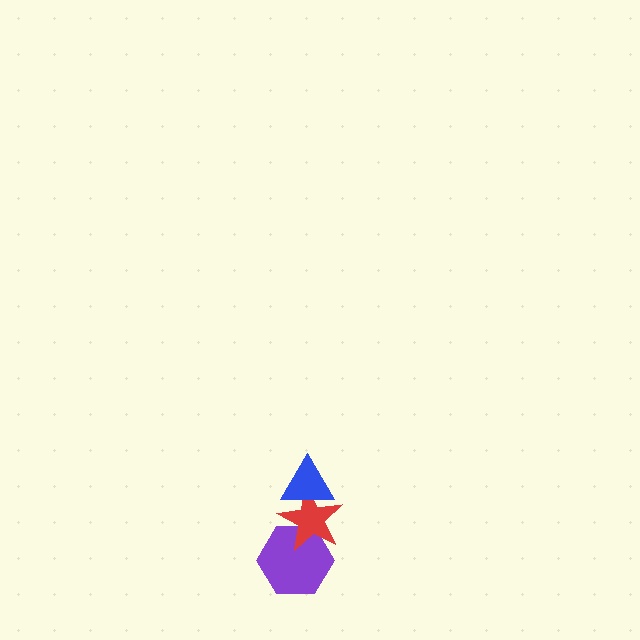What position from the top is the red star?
The red star is 2nd from the top.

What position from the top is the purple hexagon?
The purple hexagon is 3rd from the top.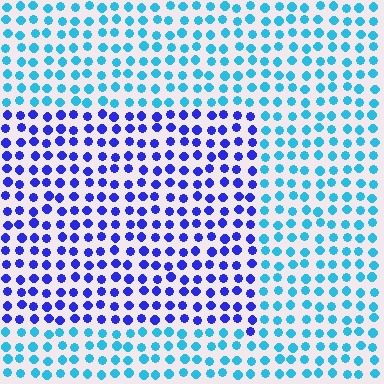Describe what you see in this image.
The image is filled with small cyan elements in a uniform arrangement. A rectangle-shaped region is visible where the elements are tinted to a slightly different hue, forming a subtle color boundary.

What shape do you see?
I see a rectangle.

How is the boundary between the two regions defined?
The boundary is defined purely by a slight shift in hue (about 49 degrees). Spacing, size, and orientation are identical on both sides.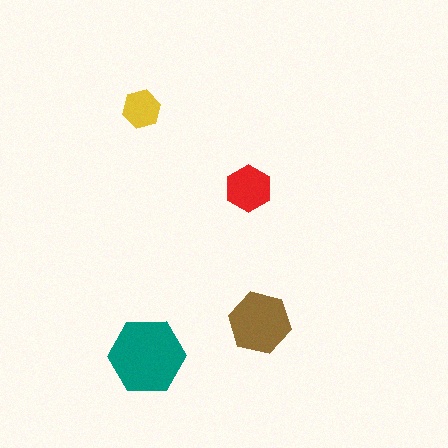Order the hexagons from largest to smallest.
the teal one, the brown one, the red one, the yellow one.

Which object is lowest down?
The teal hexagon is bottommost.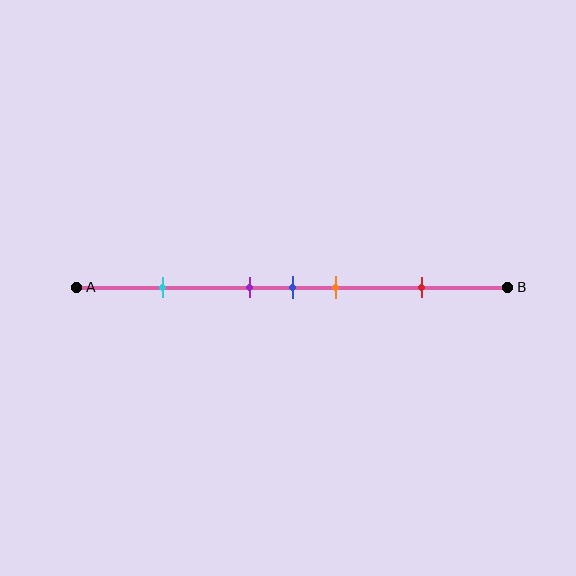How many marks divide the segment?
There are 5 marks dividing the segment.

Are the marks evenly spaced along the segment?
No, the marks are not evenly spaced.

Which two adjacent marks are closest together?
The purple and blue marks are the closest adjacent pair.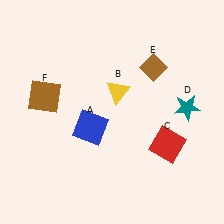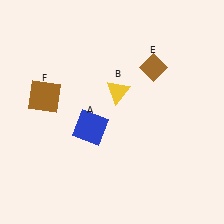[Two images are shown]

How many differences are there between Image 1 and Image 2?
There are 2 differences between the two images.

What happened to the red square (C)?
The red square (C) was removed in Image 2. It was in the bottom-right area of Image 1.